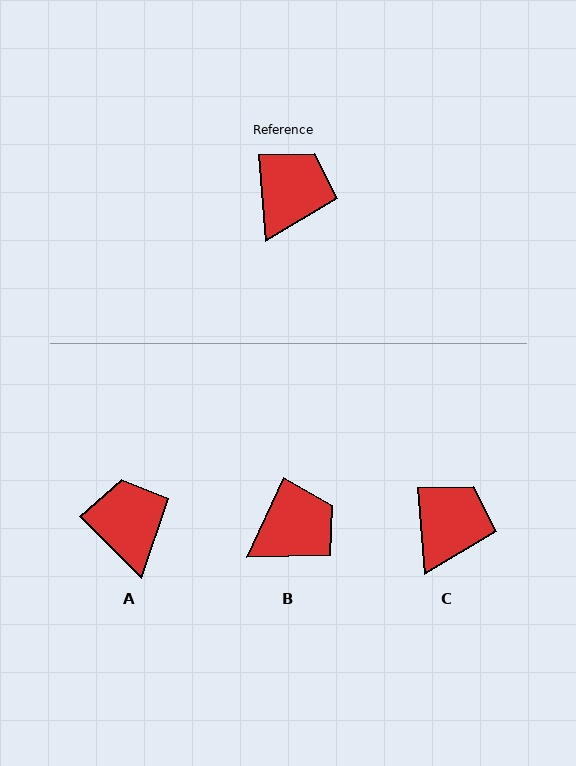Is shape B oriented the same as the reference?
No, it is off by about 30 degrees.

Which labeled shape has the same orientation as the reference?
C.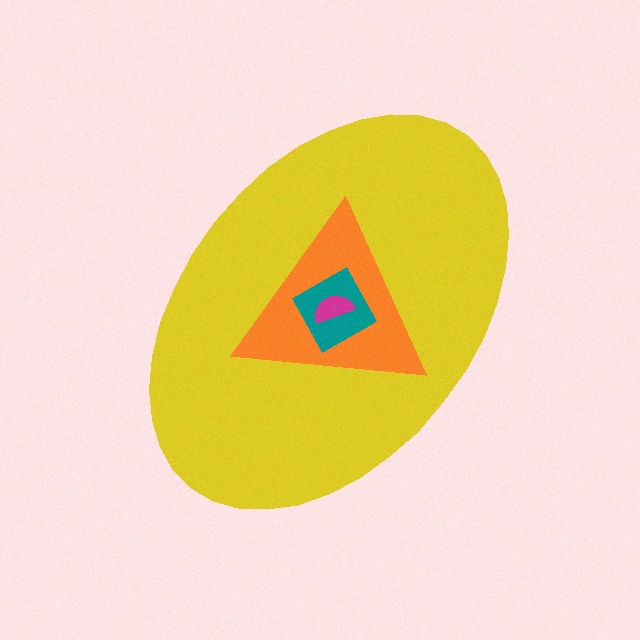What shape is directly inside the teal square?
The magenta semicircle.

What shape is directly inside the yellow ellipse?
The orange triangle.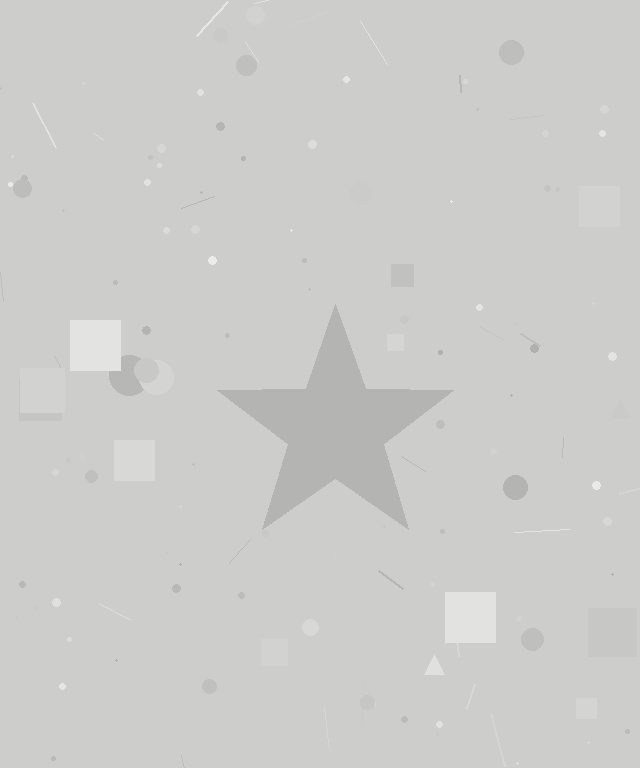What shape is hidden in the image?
A star is hidden in the image.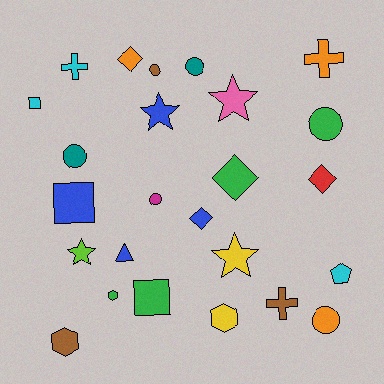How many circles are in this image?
There are 6 circles.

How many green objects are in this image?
There are 4 green objects.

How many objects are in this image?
There are 25 objects.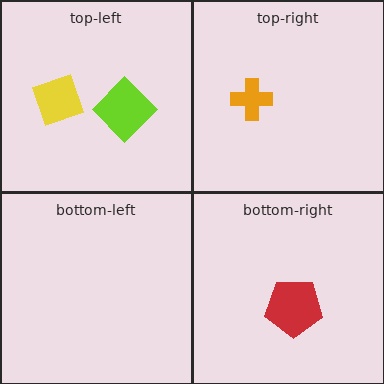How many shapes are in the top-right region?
1.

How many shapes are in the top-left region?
2.